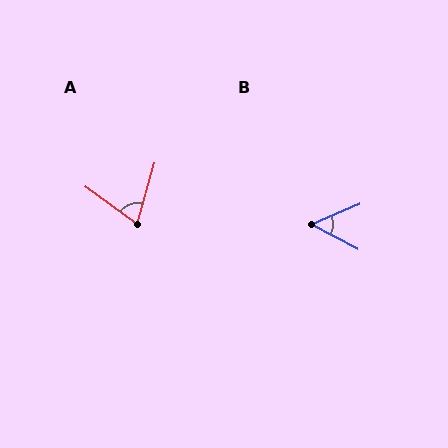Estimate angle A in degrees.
Approximately 71 degrees.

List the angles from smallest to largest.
B (50°), A (71°).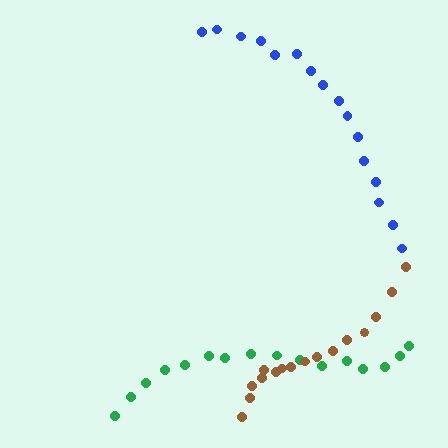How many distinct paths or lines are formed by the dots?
There are 3 distinct paths.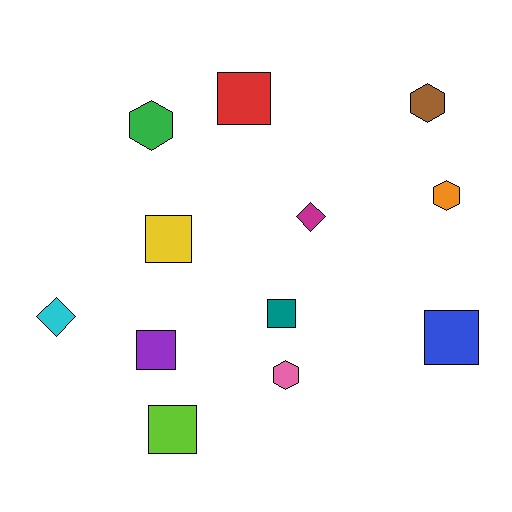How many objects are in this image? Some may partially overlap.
There are 12 objects.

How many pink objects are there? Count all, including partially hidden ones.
There is 1 pink object.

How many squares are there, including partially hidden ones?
There are 6 squares.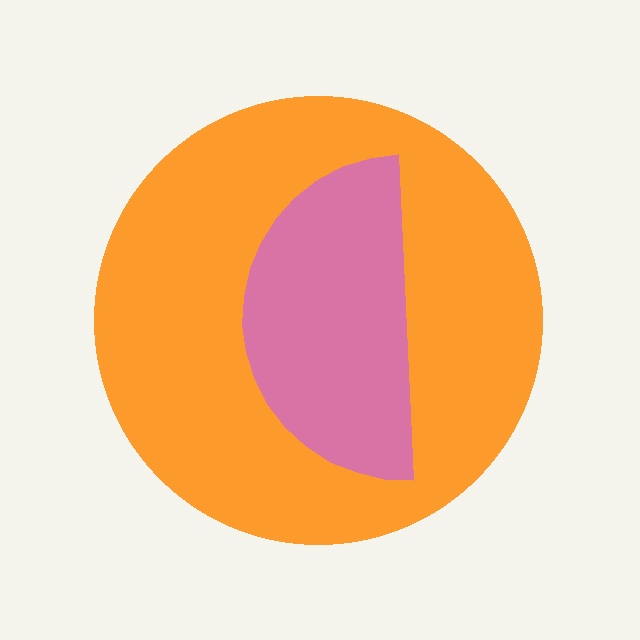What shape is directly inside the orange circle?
The pink semicircle.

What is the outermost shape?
The orange circle.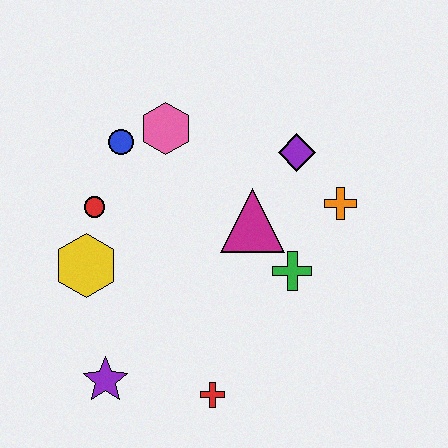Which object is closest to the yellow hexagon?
The red circle is closest to the yellow hexagon.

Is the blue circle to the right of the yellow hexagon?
Yes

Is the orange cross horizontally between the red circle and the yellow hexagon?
No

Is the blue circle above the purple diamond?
Yes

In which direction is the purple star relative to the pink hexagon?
The purple star is below the pink hexagon.